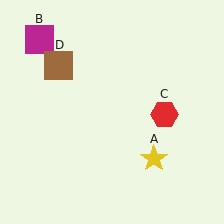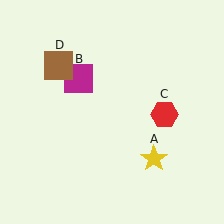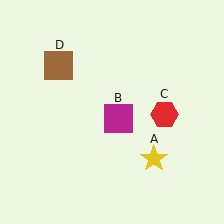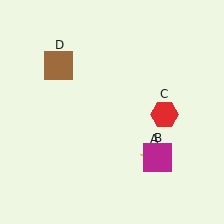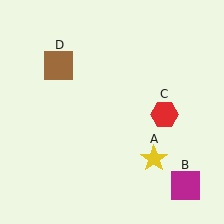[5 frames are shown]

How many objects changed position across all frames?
1 object changed position: magenta square (object B).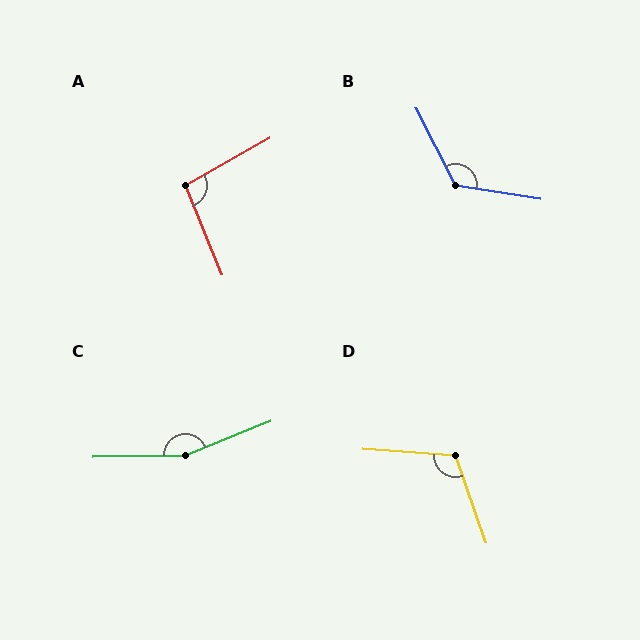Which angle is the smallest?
A, at approximately 97 degrees.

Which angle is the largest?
C, at approximately 159 degrees.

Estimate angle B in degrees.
Approximately 126 degrees.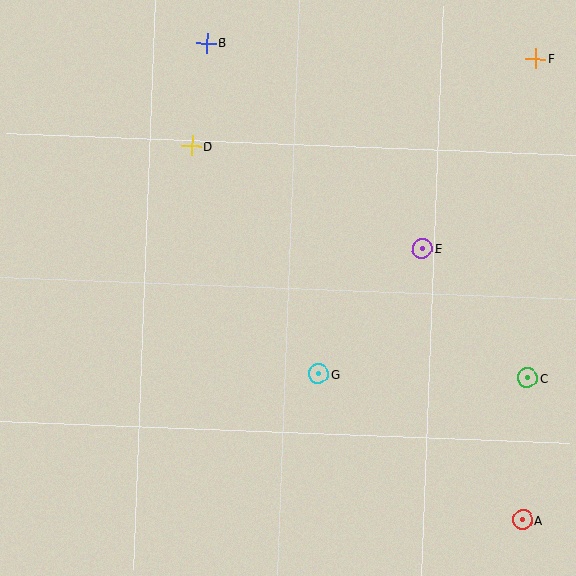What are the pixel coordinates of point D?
Point D is at (191, 146).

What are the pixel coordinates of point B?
Point B is at (206, 43).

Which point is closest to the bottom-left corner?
Point G is closest to the bottom-left corner.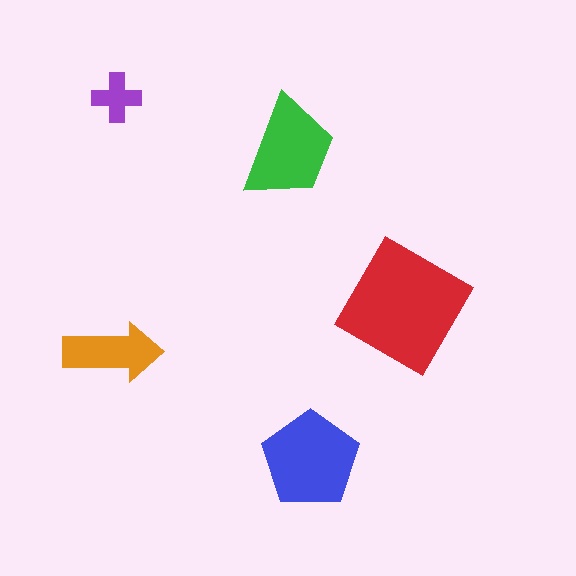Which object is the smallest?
The purple cross.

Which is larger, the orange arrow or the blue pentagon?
The blue pentagon.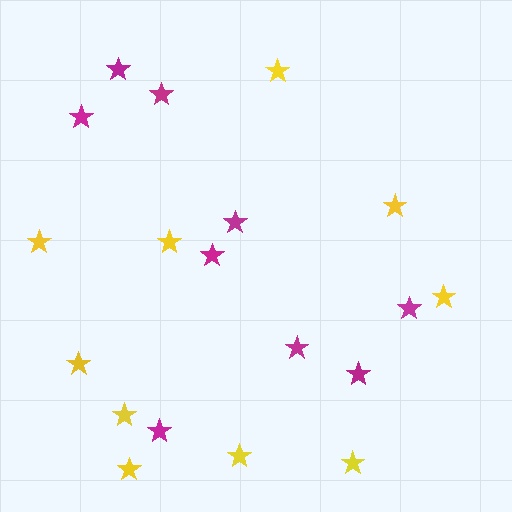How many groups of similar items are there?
There are 2 groups: one group of yellow stars (10) and one group of magenta stars (9).